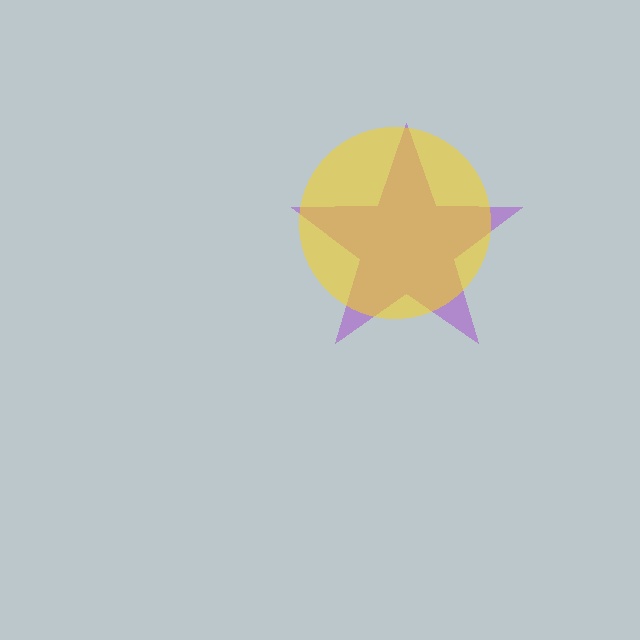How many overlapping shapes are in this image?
There are 2 overlapping shapes in the image.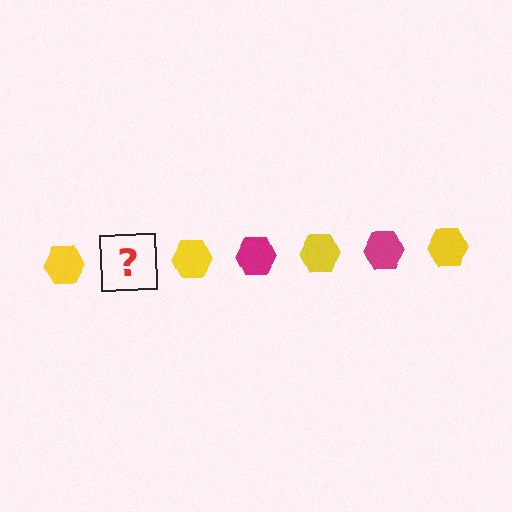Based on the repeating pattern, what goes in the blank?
The blank should be a magenta hexagon.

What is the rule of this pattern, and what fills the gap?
The rule is that the pattern cycles through yellow, magenta hexagons. The gap should be filled with a magenta hexagon.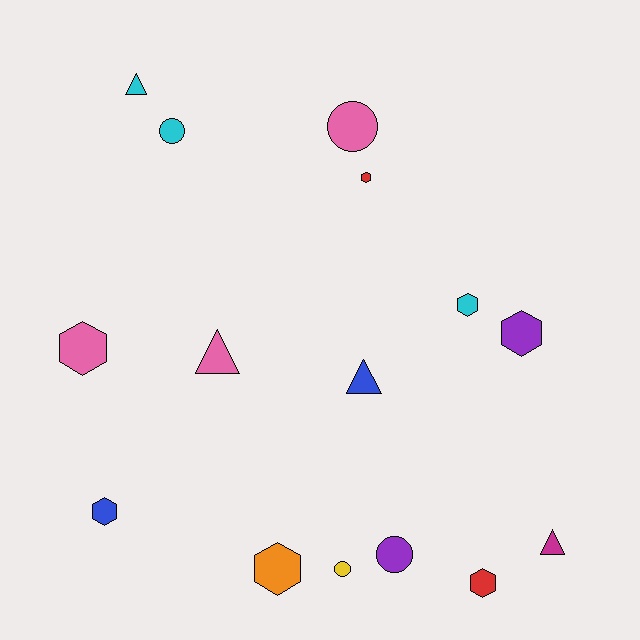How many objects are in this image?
There are 15 objects.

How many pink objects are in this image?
There are 3 pink objects.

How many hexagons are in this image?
There are 7 hexagons.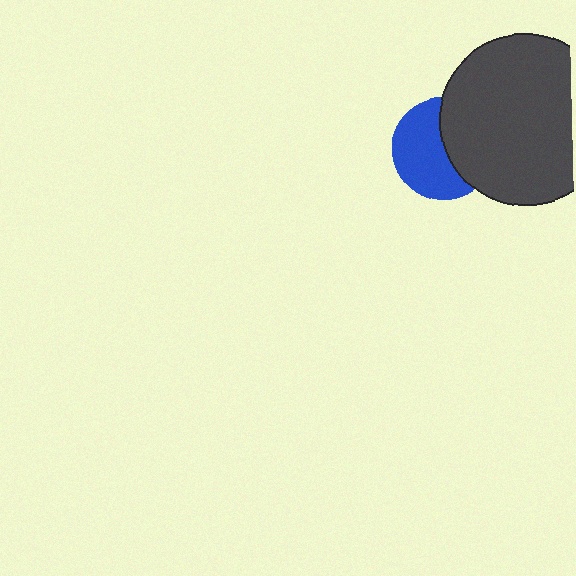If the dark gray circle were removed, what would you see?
You would see the complete blue circle.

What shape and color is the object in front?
The object in front is a dark gray circle.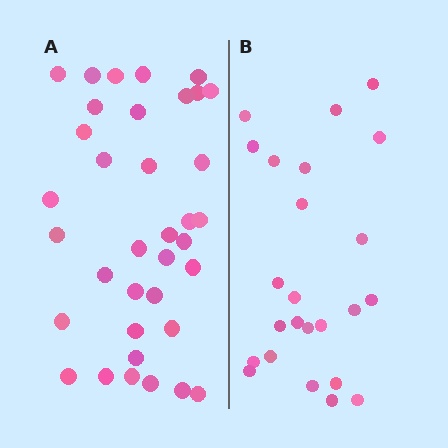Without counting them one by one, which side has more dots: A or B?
Region A (the left region) has more dots.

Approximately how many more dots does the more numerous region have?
Region A has roughly 12 or so more dots than region B.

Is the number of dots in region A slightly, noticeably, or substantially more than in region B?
Region A has substantially more. The ratio is roughly 1.5 to 1.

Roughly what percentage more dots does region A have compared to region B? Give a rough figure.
About 50% more.